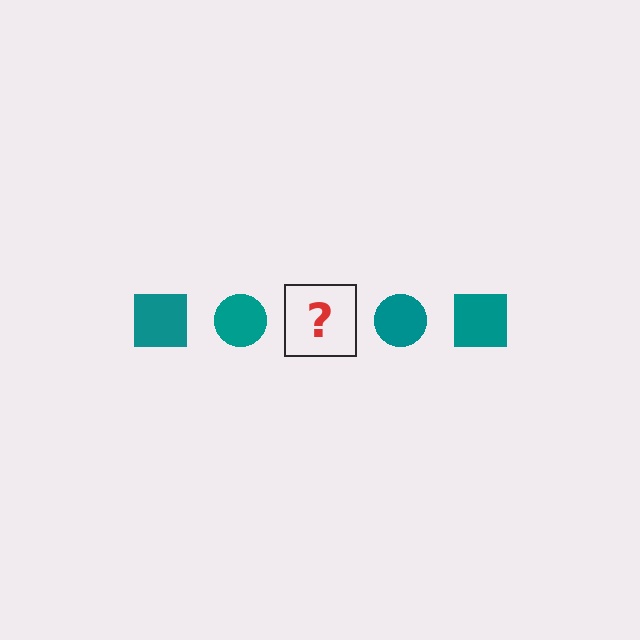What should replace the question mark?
The question mark should be replaced with a teal square.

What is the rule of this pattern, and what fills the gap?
The rule is that the pattern cycles through square, circle shapes in teal. The gap should be filled with a teal square.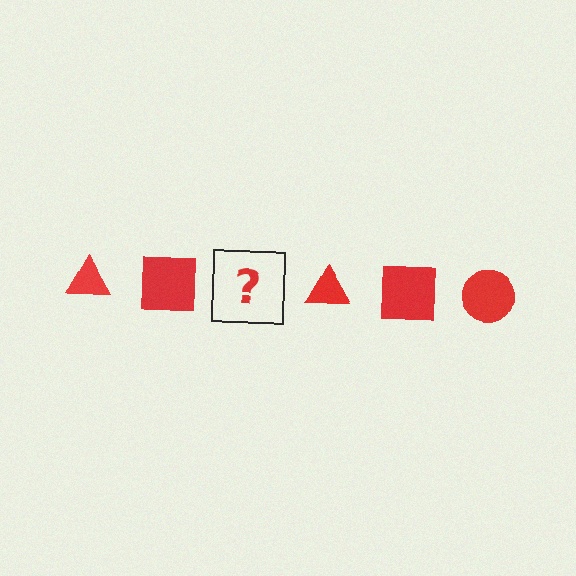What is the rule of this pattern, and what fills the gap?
The rule is that the pattern cycles through triangle, square, circle shapes in red. The gap should be filled with a red circle.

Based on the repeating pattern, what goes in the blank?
The blank should be a red circle.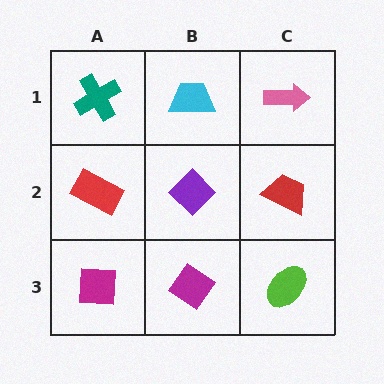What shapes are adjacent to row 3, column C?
A red trapezoid (row 2, column C), a magenta diamond (row 3, column B).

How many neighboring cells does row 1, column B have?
3.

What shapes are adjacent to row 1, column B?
A purple diamond (row 2, column B), a teal cross (row 1, column A), a pink arrow (row 1, column C).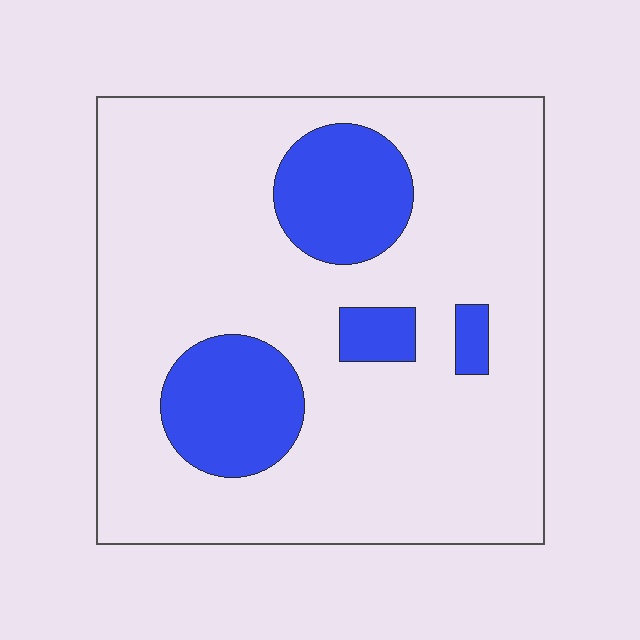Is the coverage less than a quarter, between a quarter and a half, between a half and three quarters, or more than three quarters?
Less than a quarter.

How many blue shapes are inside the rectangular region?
4.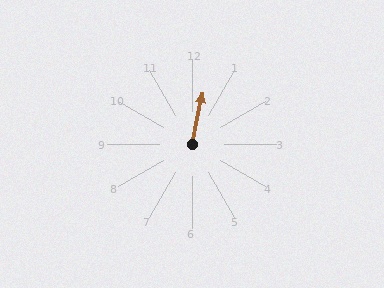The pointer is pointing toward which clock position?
Roughly 12 o'clock.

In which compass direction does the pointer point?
North.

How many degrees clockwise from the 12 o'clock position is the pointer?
Approximately 11 degrees.